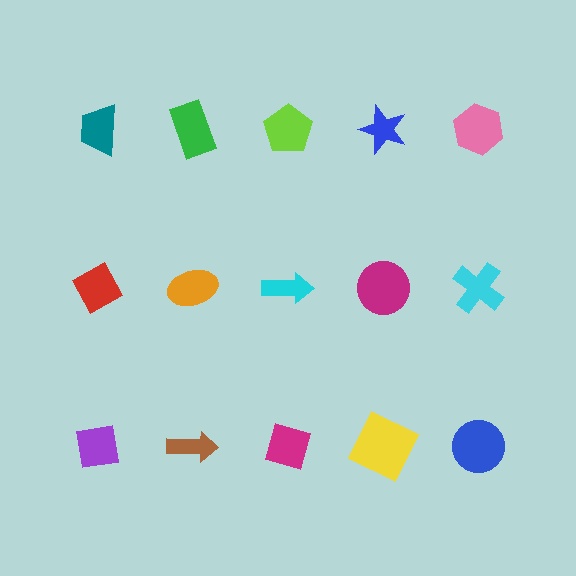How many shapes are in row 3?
5 shapes.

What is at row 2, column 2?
An orange ellipse.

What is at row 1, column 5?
A pink hexagon.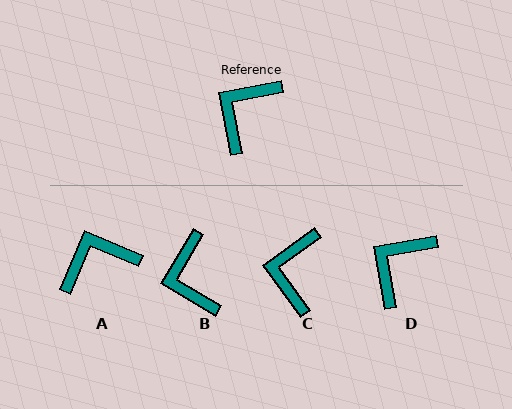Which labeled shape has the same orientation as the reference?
D.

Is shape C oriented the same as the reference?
No, it is off by about 25 degrees.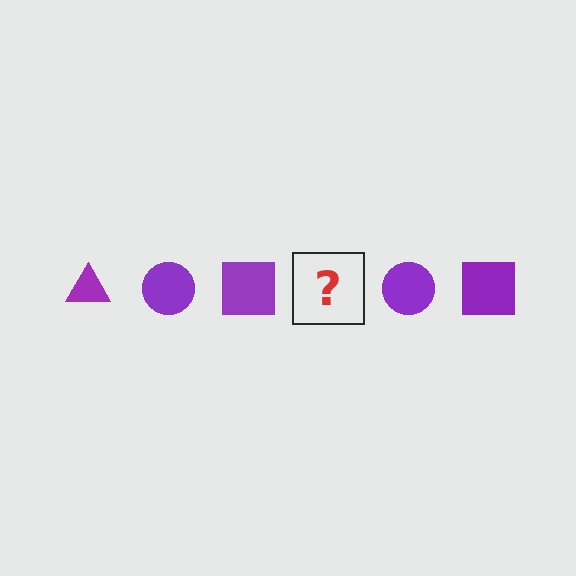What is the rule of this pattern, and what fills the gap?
The rule is that the pattern cycles through triangle, circle, square shapes in purple. The gap should be filled with a purple triangle.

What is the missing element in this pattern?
The missing element is a purple triangle.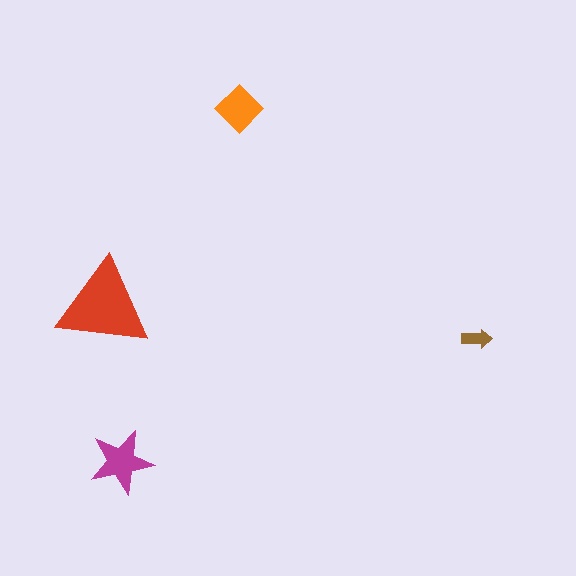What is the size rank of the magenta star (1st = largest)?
2nd.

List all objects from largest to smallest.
The red triangle, the magenta star, the orange diamond, the brown arrow.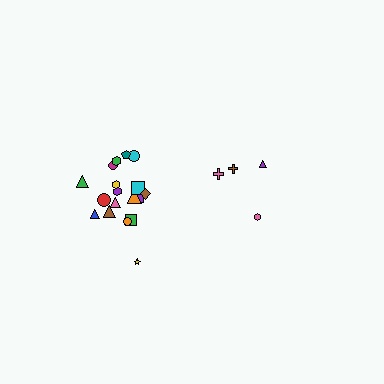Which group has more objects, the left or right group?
The left group.